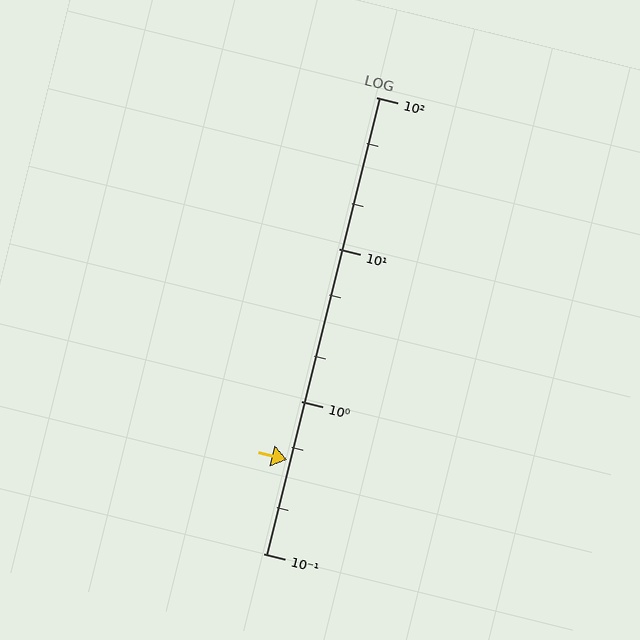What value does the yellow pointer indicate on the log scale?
The pointer indicates approximately 0.41.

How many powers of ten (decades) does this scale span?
The scale spans 3 decades, from 0.1 to 100.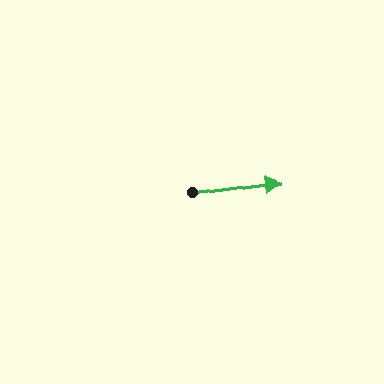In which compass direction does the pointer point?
East.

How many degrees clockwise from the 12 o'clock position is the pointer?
Approximately 83 degrees.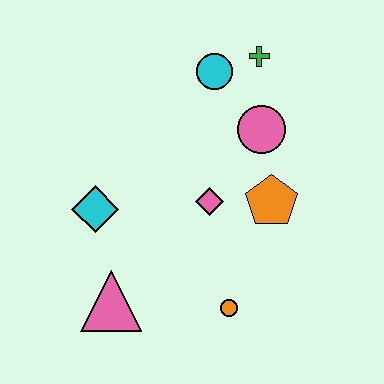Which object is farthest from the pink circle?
The pink triangle is farthest from the pink circle.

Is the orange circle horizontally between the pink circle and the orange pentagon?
No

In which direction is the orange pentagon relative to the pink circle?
The orange pentagon is below the pink circle.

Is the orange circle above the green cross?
No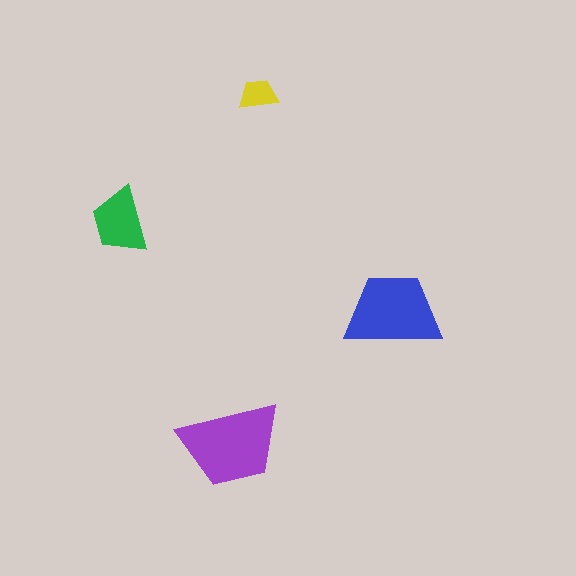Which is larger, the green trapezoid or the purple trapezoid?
The purple one.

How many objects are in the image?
There are 4 objects in the image.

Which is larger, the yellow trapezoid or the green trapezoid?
The green one.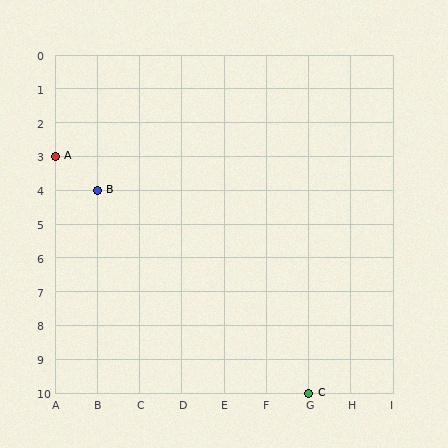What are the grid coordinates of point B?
Point B is at grid coordinates (B, 4).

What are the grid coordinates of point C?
Point C is at grid coordinates (G, 10).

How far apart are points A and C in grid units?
Points A and C are 6 columns and 7 rows apart (about 9.2 grid units diagonally).